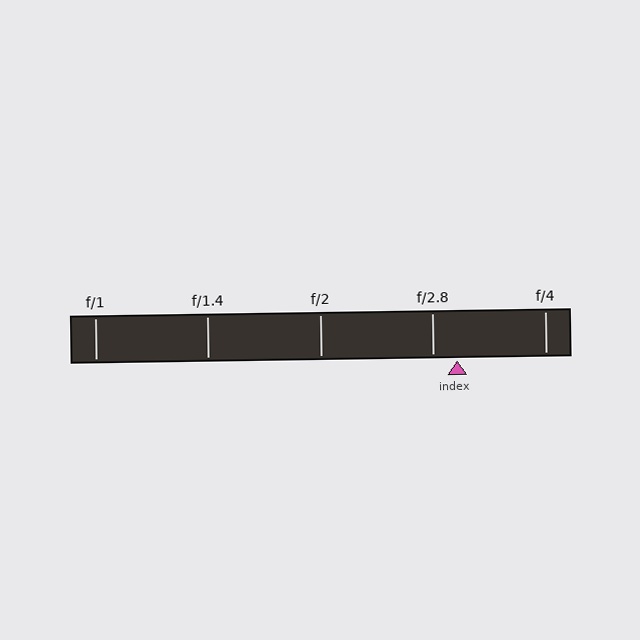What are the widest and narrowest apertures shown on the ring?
The widest aperture shown is f/1 and the narrowest is f/4.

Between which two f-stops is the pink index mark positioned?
The index mark is between f/2.8 and f/4.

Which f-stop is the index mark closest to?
The index mark is closest to f/2.8.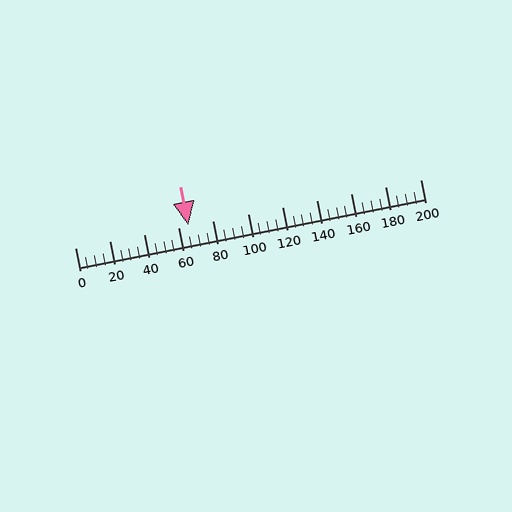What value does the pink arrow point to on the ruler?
The pink arrow points to approximately 66.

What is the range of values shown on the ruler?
The ruler shows values from 0 to 200.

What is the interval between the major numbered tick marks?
The major tick marks are spaced 20 units apart.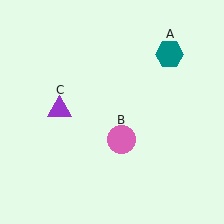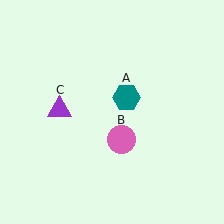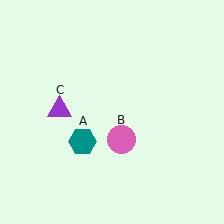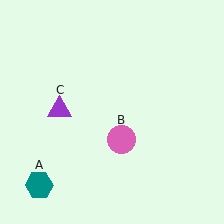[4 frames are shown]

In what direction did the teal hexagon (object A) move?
The teal hexagon (object A) moved down and to the left.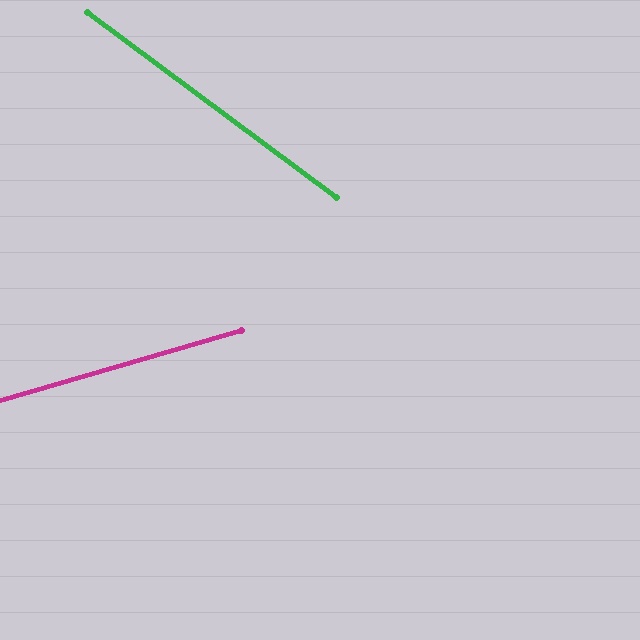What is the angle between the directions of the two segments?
Approximately 53 degrees.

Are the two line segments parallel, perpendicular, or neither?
Neither parallel nor perpendicular — they differ by about 53°.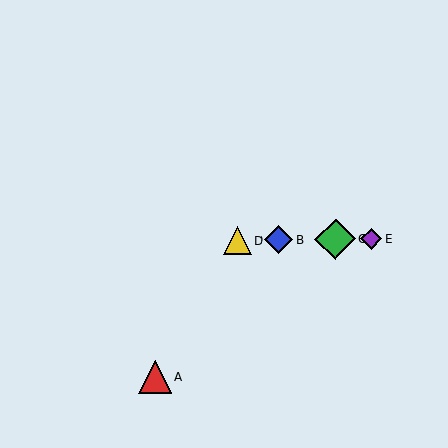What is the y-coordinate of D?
Object D is at y≈241.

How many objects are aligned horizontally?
4 objects (B, C, D, E) are aligned horizontally.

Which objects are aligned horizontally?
Objects B, C, D, E are aligned horizontally.